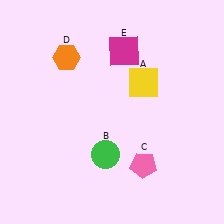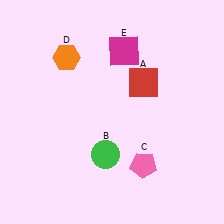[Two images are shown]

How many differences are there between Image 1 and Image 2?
There is 1 difference between the two images.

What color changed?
The square (A) changed from yellow in Image 1 to red in Image 2.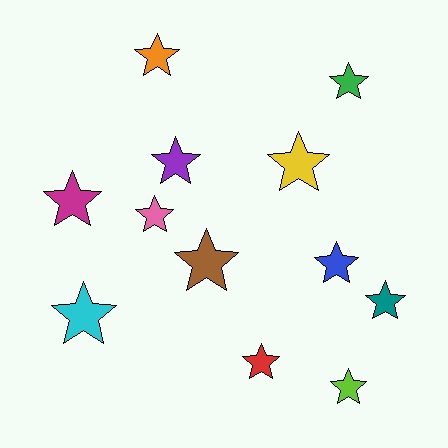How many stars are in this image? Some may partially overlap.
There are 12 stars.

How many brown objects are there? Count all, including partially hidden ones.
There is 1 brown object.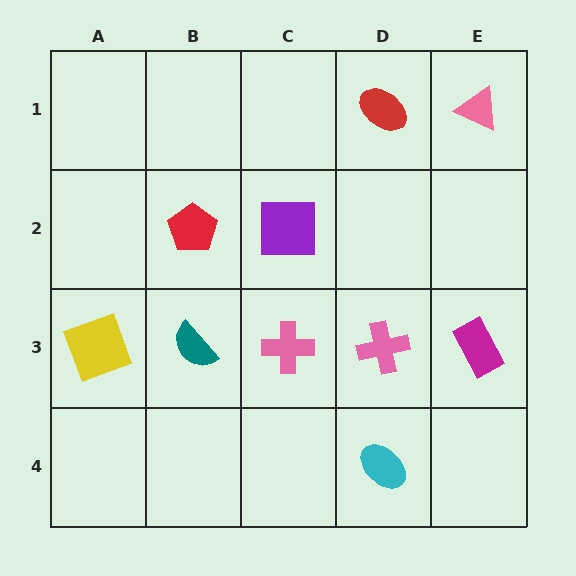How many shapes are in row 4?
1 shape.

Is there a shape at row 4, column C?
No, that cell is empty.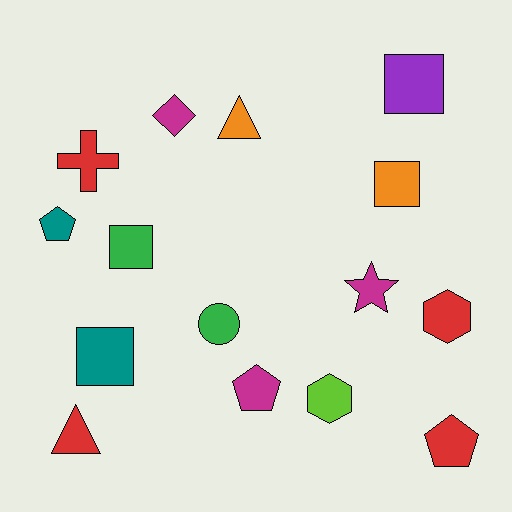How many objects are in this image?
There are 15 objects.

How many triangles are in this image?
There are 2 triangles.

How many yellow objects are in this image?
There are no yellow objects.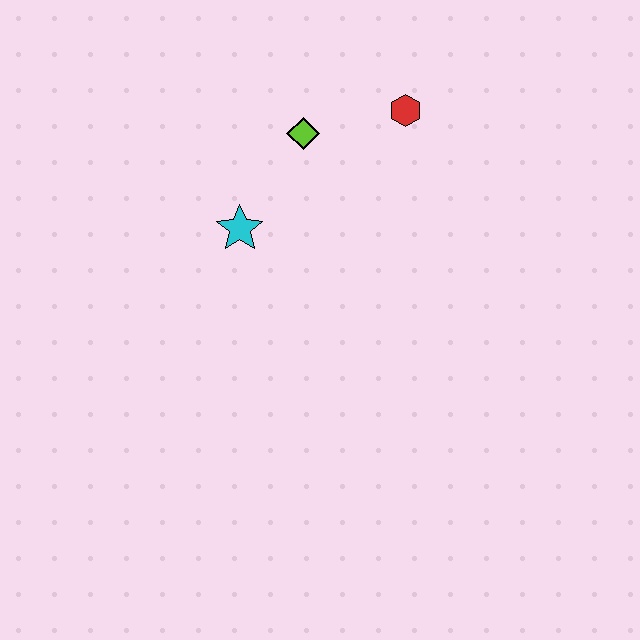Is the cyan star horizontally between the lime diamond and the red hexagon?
No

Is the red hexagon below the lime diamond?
No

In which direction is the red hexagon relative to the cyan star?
The red hexagon is to the right of the cyan star.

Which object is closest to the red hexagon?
The lime diamond is closest to the red hexagon.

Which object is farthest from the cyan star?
The red hexagon is farthest from the cyan star.